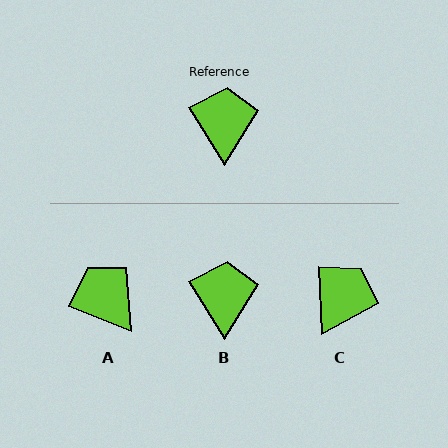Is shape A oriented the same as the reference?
No, it is off by about 37 degrees.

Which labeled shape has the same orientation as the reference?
B.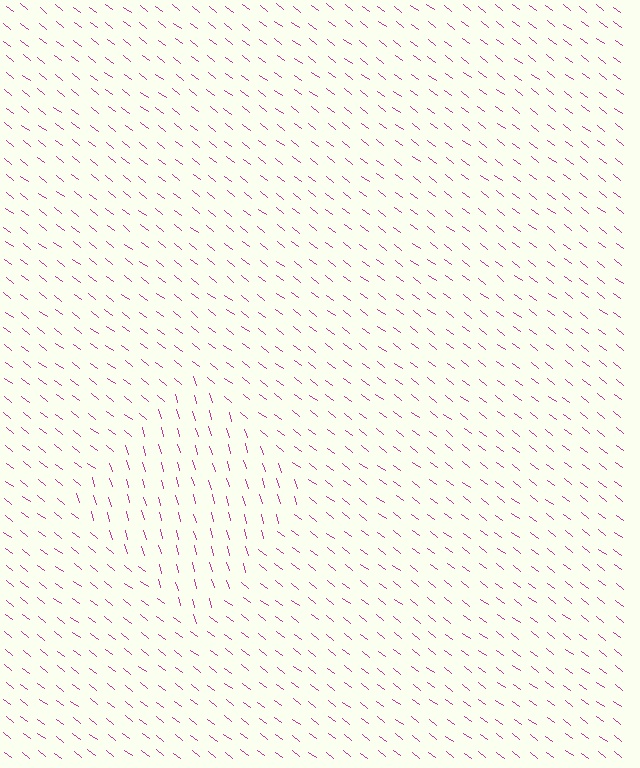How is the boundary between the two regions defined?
The boundary is defined purely by a change in line orientation (approximately 36 degrees difference). All lines are the same color and thickness.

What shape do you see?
I see a diamond.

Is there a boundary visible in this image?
Yes, there is a texture boundary formed by a change in line orientation.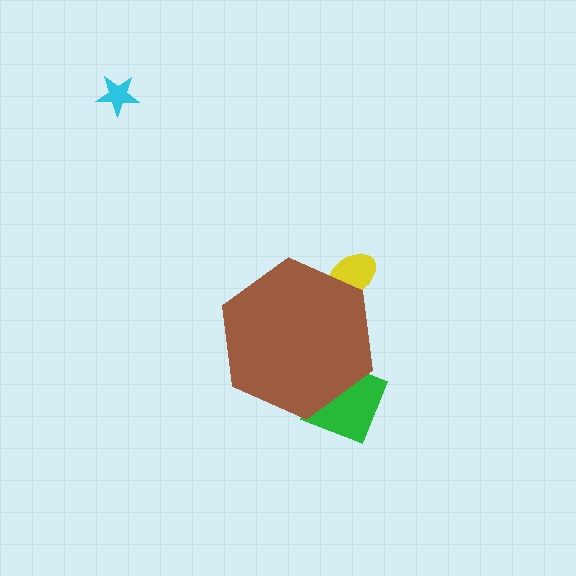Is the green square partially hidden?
Yes, the green square is partially hidden behind the brown hexagon.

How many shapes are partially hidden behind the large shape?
2 shapes are partially hidden.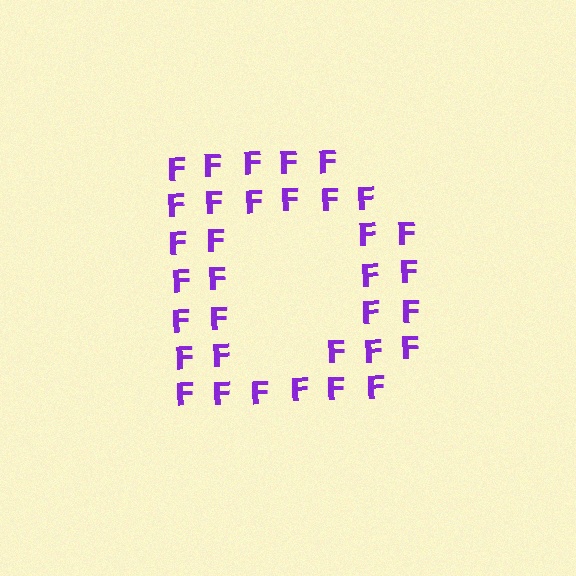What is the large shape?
The large shape is the letter D.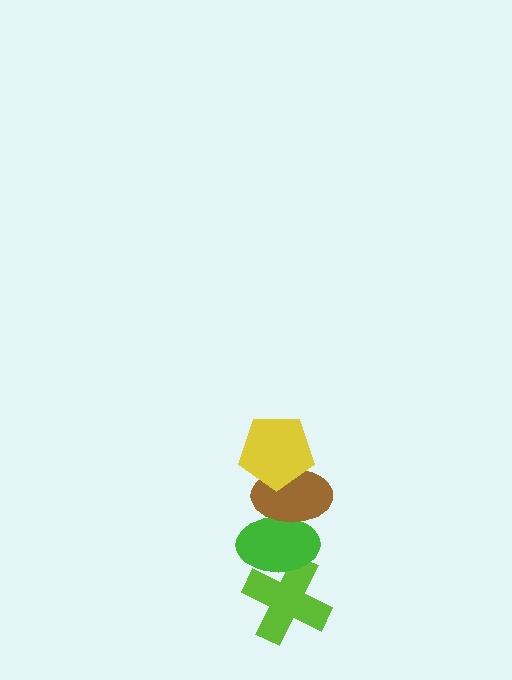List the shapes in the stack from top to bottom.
From top to bottom: the yellow pentagon, the brown ellipse, the green ellipse, the lime cross.